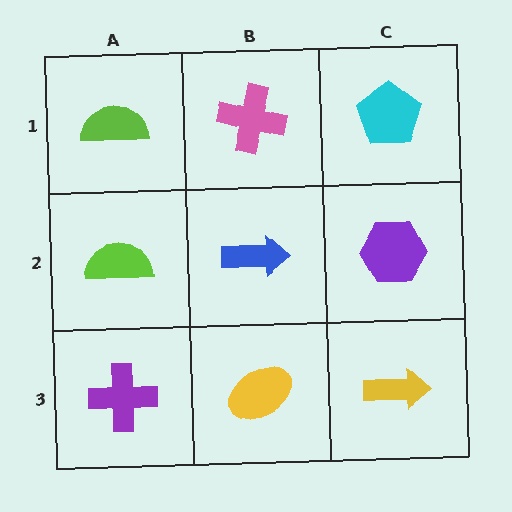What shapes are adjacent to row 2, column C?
A cyan pentagon (row 1, column C), a yellow arrow (row 3, column C), a blue arrow (row 2, column B).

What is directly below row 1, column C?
A purple hexagon.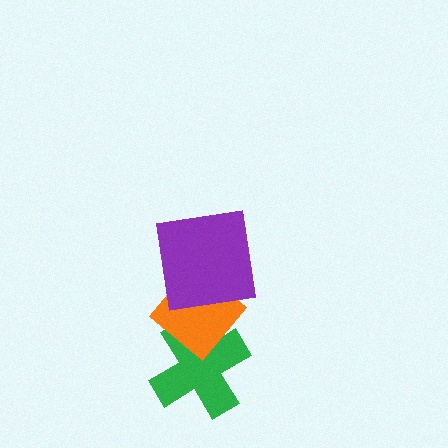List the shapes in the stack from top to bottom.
From top to bottom: the purple square, the orange diamond, the green cross.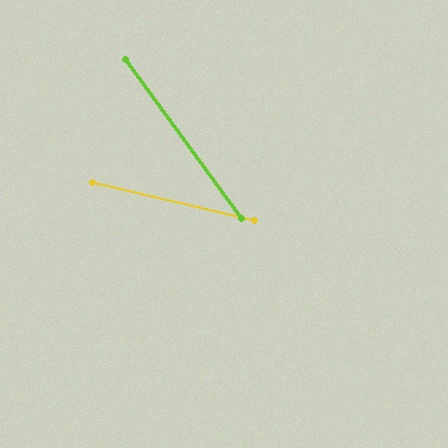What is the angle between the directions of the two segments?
Approximately 41 degrees.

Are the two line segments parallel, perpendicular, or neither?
Neither parallel nor perpendicular — they differ by about 41°.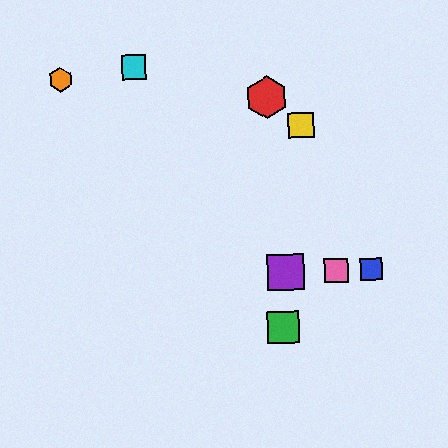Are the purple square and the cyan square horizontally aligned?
No, the purple square is at y≈272 and the cyan square is at y≈67.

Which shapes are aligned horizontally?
The blue square, the purple square, the pink square are aligned horizontally.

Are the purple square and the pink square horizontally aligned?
Yes, both are at y≈272.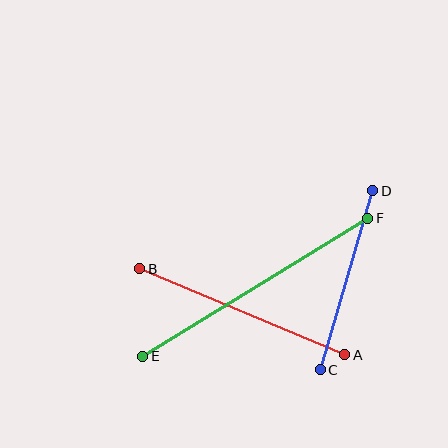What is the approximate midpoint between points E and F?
The midpoint is at approximately (255, 287) pixels.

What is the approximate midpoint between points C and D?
The midpoint is at approximately (347, 280) pixels.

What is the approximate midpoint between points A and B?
The midpoint is at approximately (242, 312) pixels.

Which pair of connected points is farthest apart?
Points E and F are farthest apart.